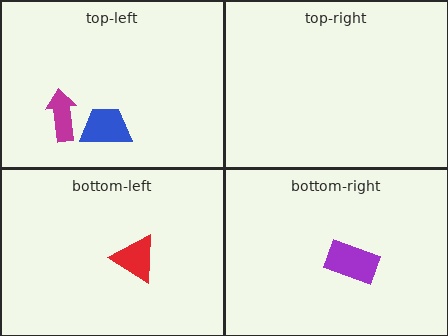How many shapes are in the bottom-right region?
1.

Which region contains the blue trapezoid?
The top-left region.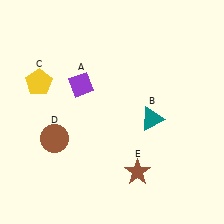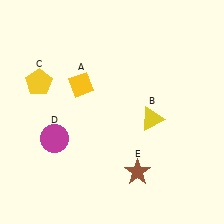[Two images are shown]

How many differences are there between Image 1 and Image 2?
There are 3 differences between the two images.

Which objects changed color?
A changed from purple to yellow. B changed from teal to yellow. D changed from brown to magenta.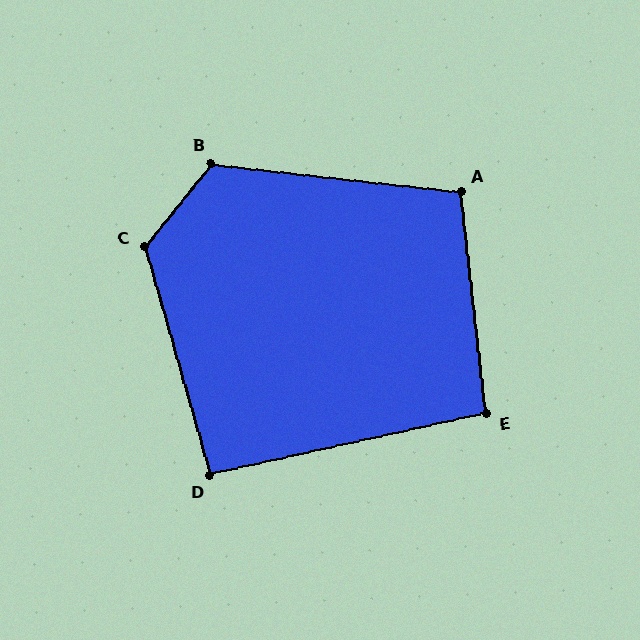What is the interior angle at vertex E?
Approximately 96 degrees (obtuse).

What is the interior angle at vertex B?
Approximately 122 degrees (obtuse).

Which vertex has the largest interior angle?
C, at approximately 125 degrees.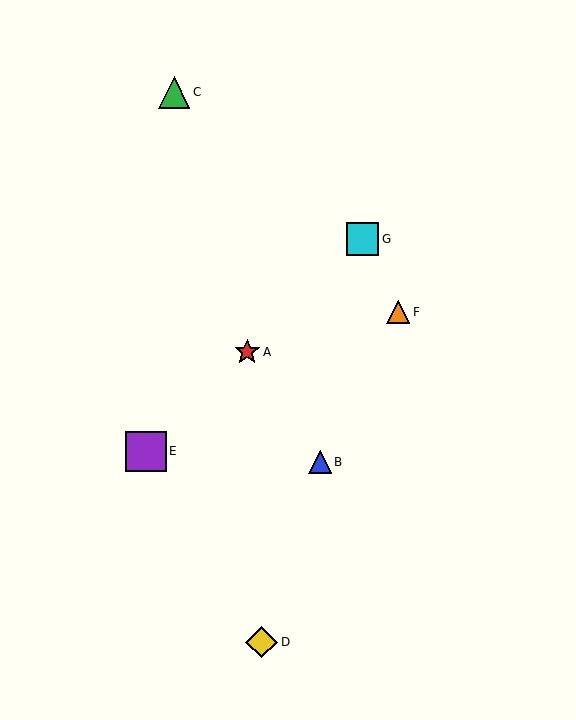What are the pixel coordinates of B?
Object B is at (320, 462).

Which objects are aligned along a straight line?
Objects A, E, G are aligned along a straight line.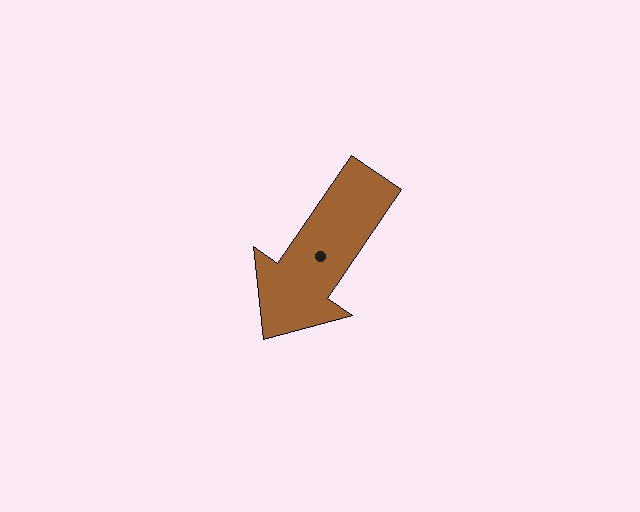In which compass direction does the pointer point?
Southwest.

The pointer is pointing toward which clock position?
Roughly 7 o'clock.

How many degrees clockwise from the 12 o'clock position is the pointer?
Approximately 214 degrees.